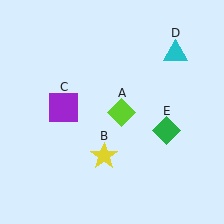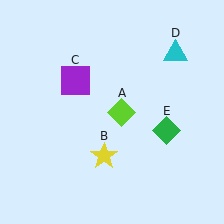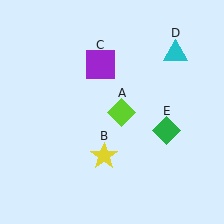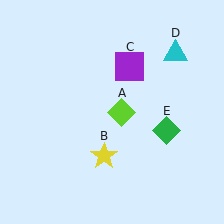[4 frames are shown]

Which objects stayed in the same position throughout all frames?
Lime diamond (object A) and yellow star (object B) and cyan triangle (object D) and green diamond (object E) remained stationary.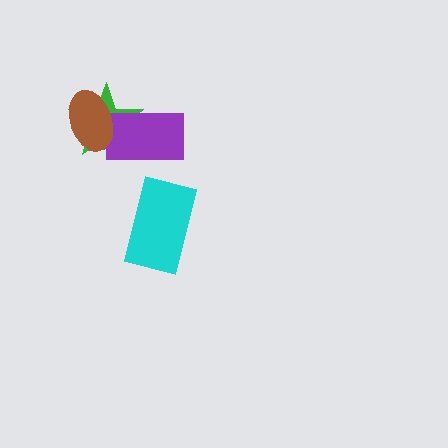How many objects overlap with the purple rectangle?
2 objects overlap with the purple rectangle.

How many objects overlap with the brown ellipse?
2 objects overlap with the brown ellipse.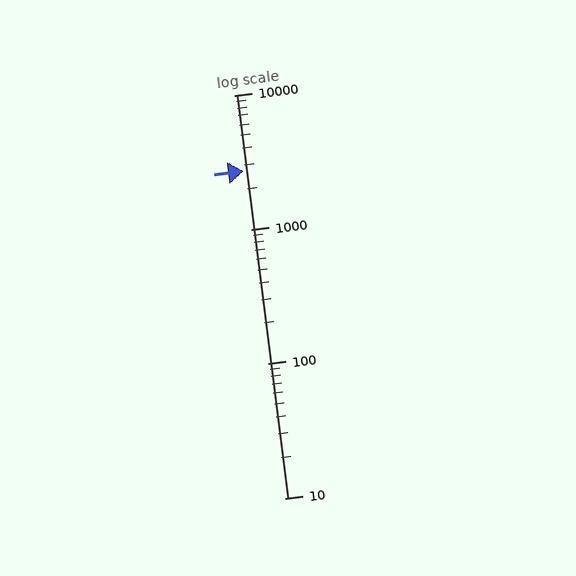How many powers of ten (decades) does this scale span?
The scale spans 3 decades, from 10 to 10000.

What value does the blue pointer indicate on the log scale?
The pointer indicates approximately 2700.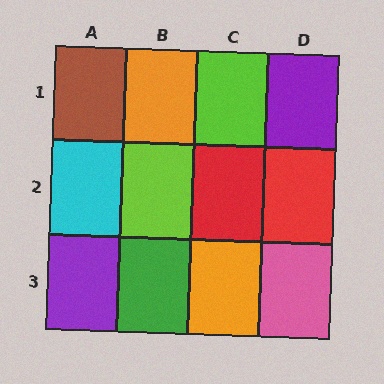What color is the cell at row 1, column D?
Purple.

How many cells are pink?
1 cell is pink.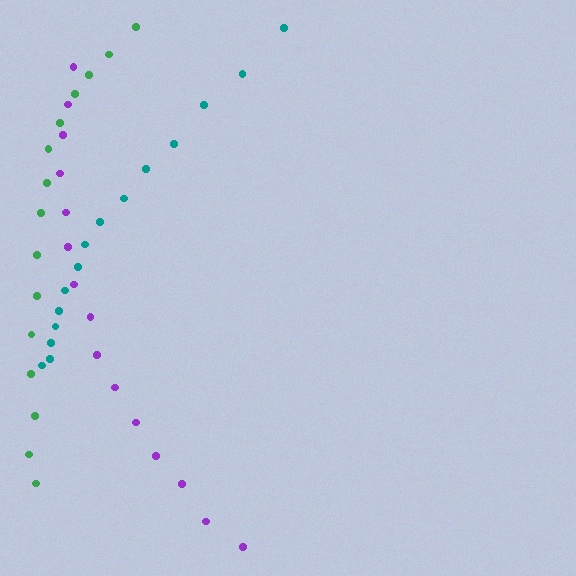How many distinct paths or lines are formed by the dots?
There are 3 distinct paths.